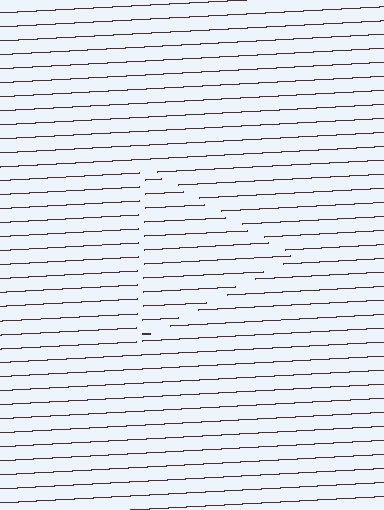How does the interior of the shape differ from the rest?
The interior of the shape contains the same grating, shifted by half a period — the contour is defined by the phase discontinuity where line-ends from the inner and outer gratings abut.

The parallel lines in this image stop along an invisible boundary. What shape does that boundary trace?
An illusory triangle. The interior of the shape contains the same grating, shifted by half a period — the contour is defined by the phase discontinuity where line-ends from the inner and outer gratings abut.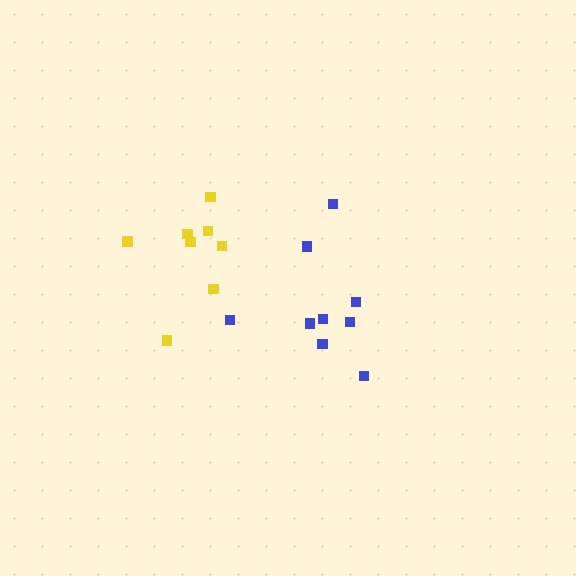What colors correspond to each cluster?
The clusters are colored: blue, yellow.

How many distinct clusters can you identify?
There are 2 distinct clusters.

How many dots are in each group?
Group 1: 9 dots, Group 2: 8 dots (17 total).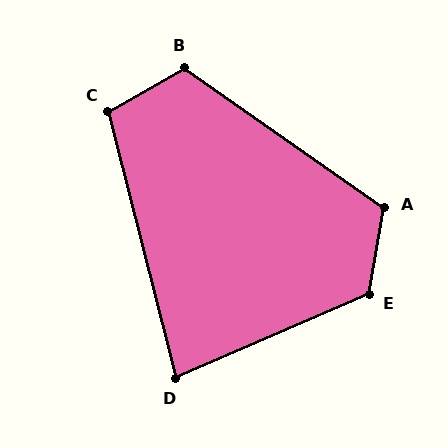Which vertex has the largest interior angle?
E, at approximately 123 degrees.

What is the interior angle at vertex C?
Approximately 106 degrees (obtuse).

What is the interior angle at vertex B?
Approximately 115 degrees (obtuse).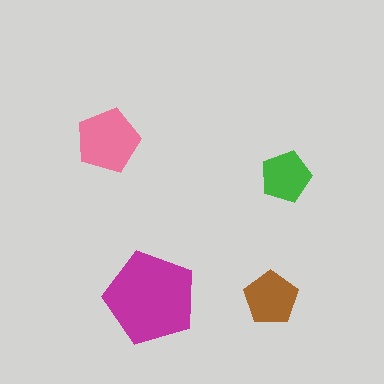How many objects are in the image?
There are 4 objects in the image.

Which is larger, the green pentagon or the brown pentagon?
The brown one.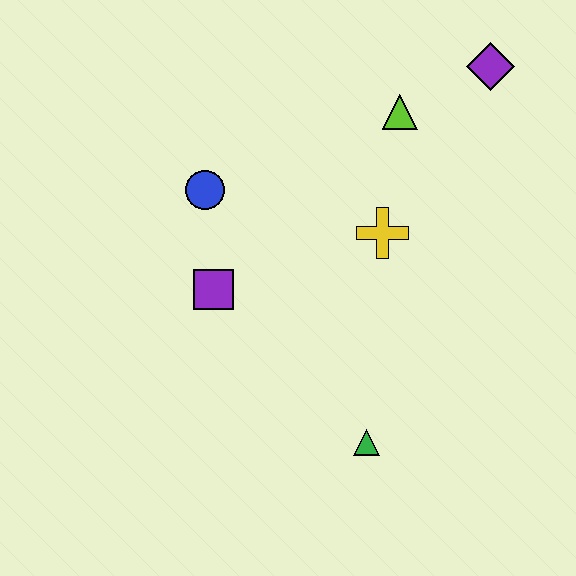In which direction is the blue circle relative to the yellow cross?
The blue circle is to the left of the yellow cross.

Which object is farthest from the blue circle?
The purple diamond is farthest from the blue circle.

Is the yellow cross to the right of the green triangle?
Yes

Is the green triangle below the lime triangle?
Yes